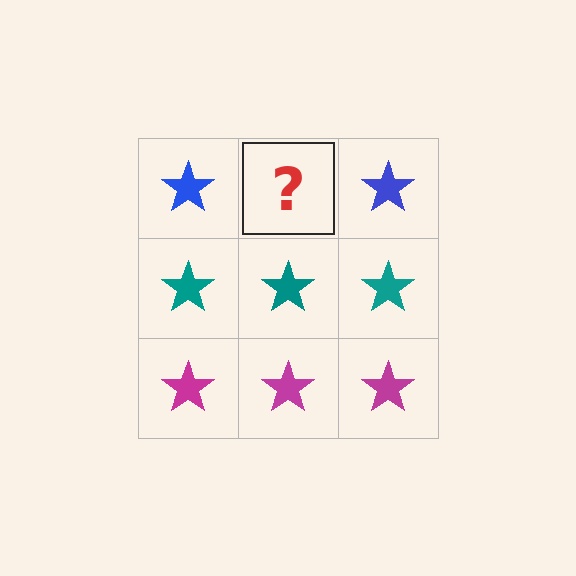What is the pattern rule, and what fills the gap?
The rule is that each row has a consistent color. The gap should be filled with a blue star.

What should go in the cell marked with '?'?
The missing cell should contain a blue star.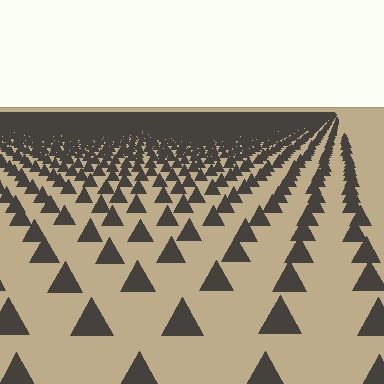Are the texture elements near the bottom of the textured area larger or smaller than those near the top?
Larger. Near the bottom, elements are closer to the viewer and appear at a bigger on-screen size.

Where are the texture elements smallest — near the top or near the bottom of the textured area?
Near the top.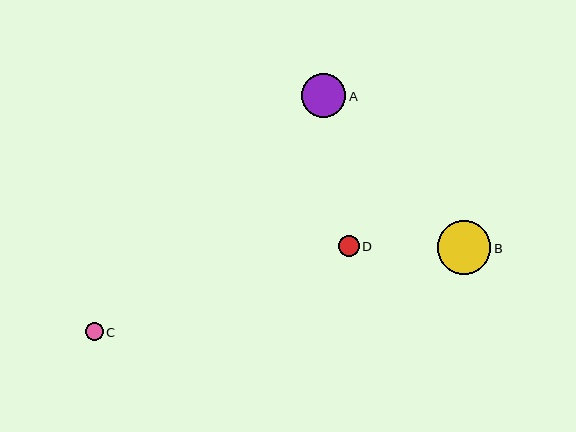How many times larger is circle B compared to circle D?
Circle B is approximately 2.6 times the size of circle D.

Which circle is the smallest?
Circle C is the smallest with a size of approximately 18 pixels.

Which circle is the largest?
Circle B is the largest with a size of approximately 54 pixels.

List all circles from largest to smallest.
From largest to smallest: B, A, D, C.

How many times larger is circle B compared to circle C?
Circle B is approximately 2.9 times the size of circle C.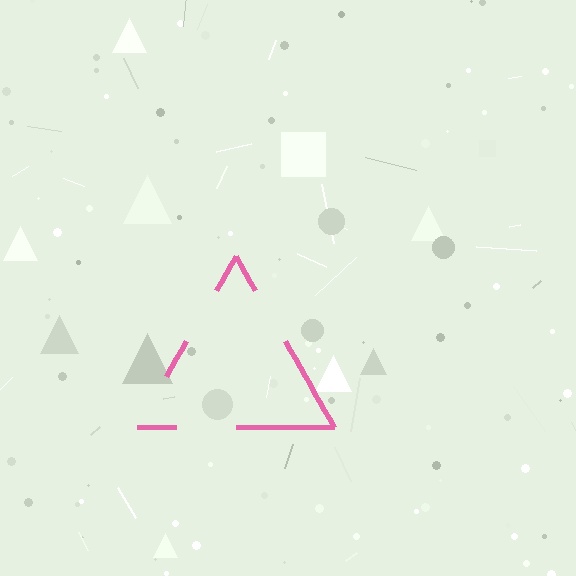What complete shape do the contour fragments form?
The contour fragments form a triangle.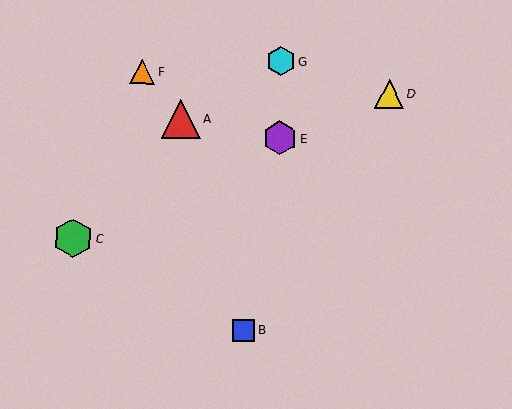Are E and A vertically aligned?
No, E is at x≈280 and A is at x≈181.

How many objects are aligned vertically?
2 objects (E, G) are aligned vertically.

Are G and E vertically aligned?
Yes, both are at x≈281.